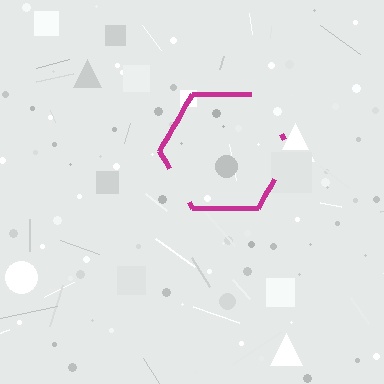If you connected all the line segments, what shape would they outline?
They would outline a hexagon.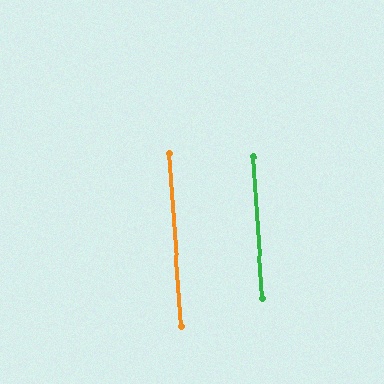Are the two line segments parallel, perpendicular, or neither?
Parallel — their directions differ by only 0.5°.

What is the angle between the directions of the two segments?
Approximately 0 degrees.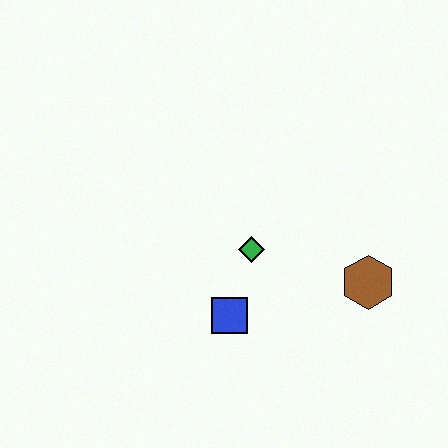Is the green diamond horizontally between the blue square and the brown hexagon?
Yes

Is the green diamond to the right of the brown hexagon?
No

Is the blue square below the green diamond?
Yes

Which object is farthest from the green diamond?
The brown hexagon is farthest from the green diamond.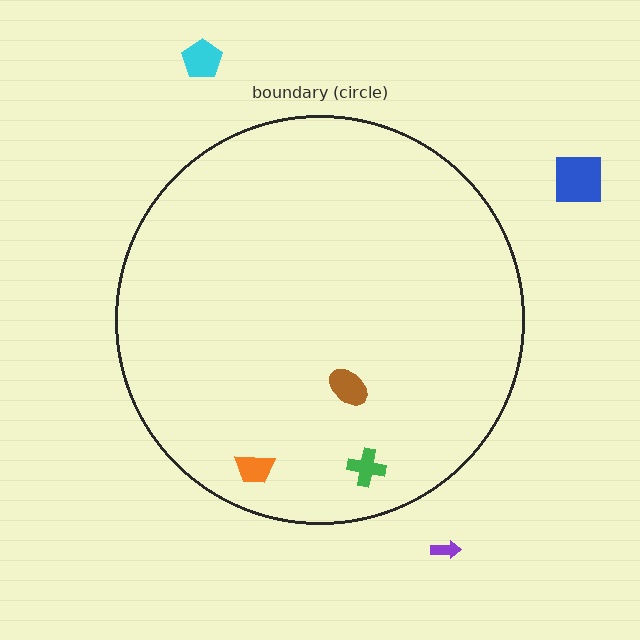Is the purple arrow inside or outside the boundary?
Outside.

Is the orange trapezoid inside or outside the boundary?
Inside.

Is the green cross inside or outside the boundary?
Inside.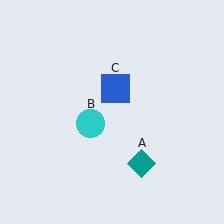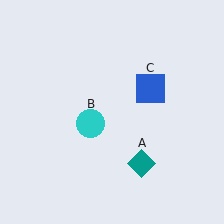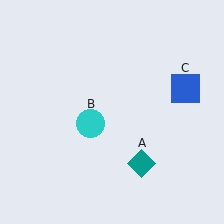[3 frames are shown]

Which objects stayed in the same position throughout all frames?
Teal diamond (object A) and cyan circle (object B) remained stationary.